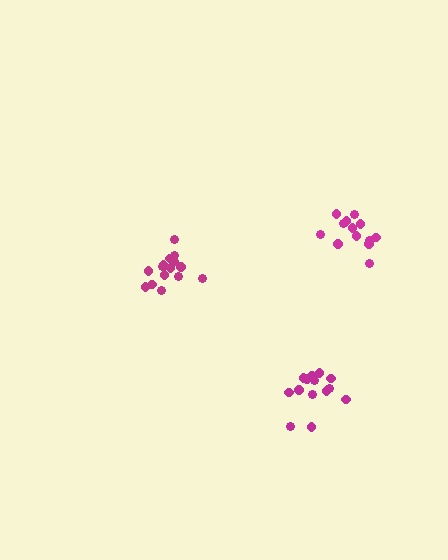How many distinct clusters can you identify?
There are 3 distinct clusters.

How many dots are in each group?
Group 1: 14 dots, Group 2: 15 dots, Group 3: 13 dots (42 total).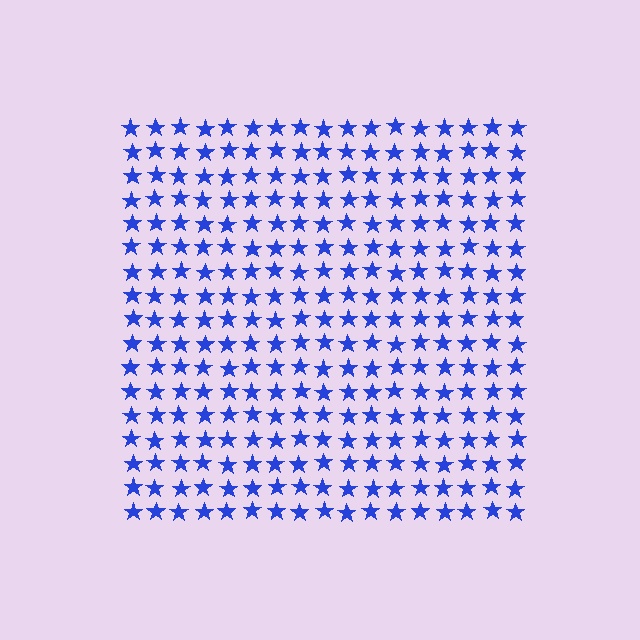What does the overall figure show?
The overall figure shows a square.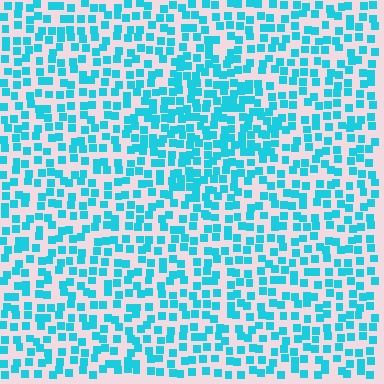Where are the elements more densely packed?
The elements are more densely packed inside the diamond boundary.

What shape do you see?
I see a diamond.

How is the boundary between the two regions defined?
The boundary is defined by a change in element density (approximately 1.6x ratio). All elements are the same color, size, and shape.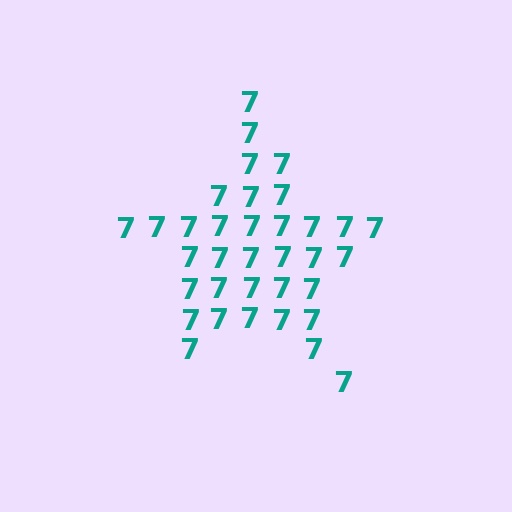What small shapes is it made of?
It is made of small digit 7's.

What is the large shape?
The large shape is a star.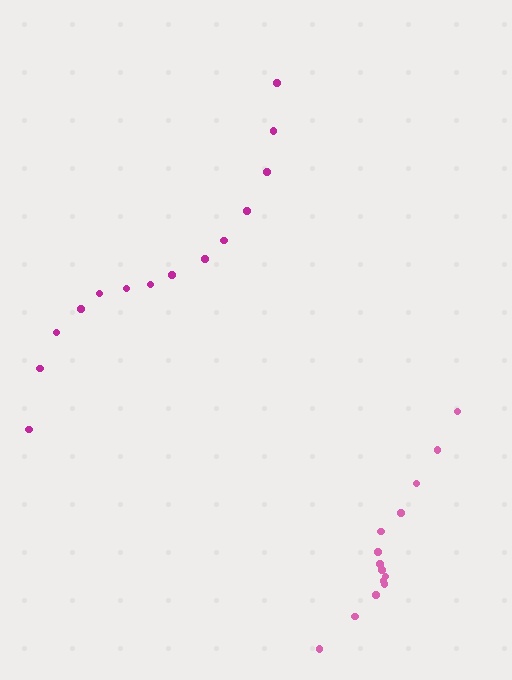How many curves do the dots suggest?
There are 2 distinct paths.